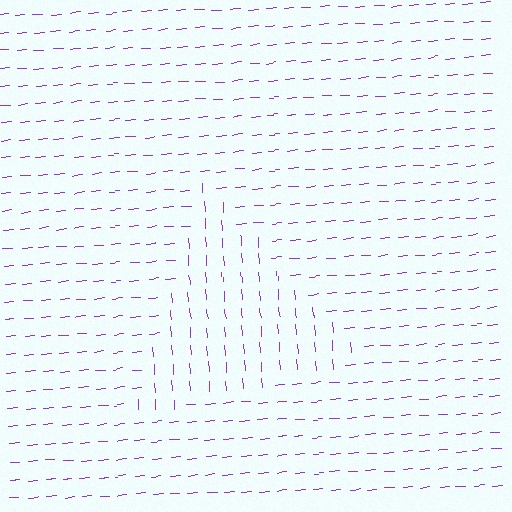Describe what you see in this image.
The image is filled with small purple line segments. A triangle region in the image has lines oriented differently from the surrounding lines, creating a visible texture boundary.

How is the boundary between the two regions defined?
The boundary is defined purely by a change in line orientation (approximately 89 degrees difference). All lines are the same color and thickness.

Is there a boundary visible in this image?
Yes, there is a texture boundary formed by a change in line orientation.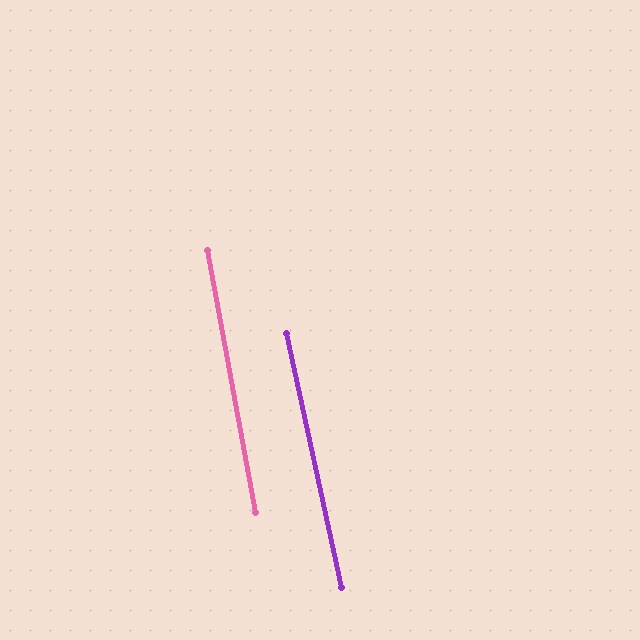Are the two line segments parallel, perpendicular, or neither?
Parallel — their directions differ by only 1.8°.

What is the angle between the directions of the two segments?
Approximately 2 degrees.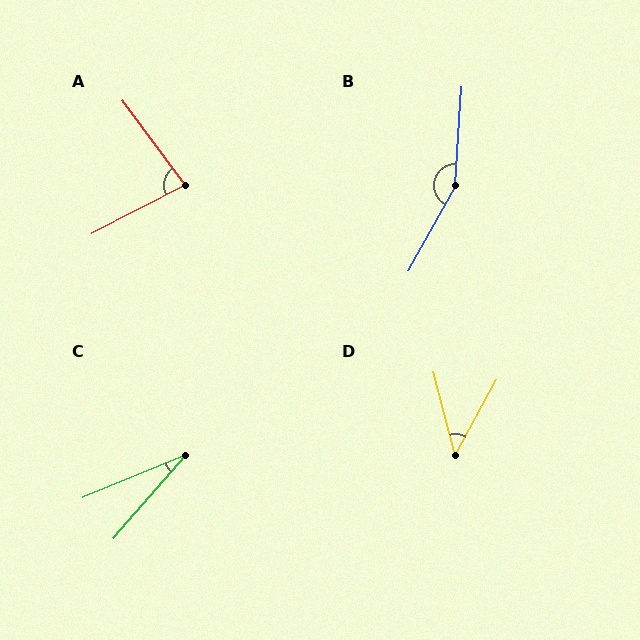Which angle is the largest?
B, at approximately 155 degrees.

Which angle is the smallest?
C, at approximately 27 degrees.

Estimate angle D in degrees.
Approximately 43 degrees.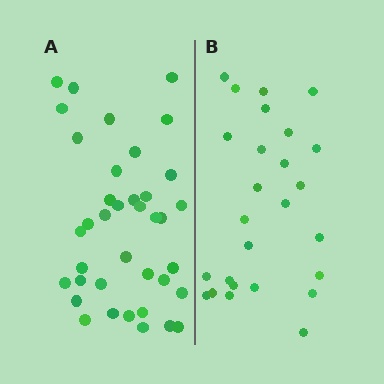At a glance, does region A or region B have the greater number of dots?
Region A (the left region) has more dots.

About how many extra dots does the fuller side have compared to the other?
Region A has roughly 12 or so more dots than region B.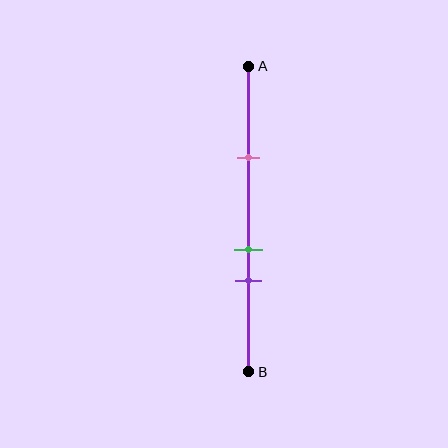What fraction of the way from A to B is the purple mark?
The purple mark is approximately 70% (0.7) of the way from A to B.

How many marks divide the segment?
There are 3 marks dividing the segment.